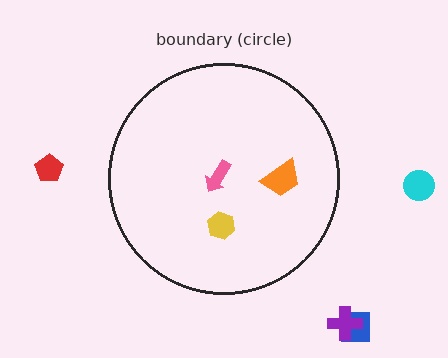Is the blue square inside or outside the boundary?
Outside.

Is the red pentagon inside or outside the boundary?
Outside.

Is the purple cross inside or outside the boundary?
Outside.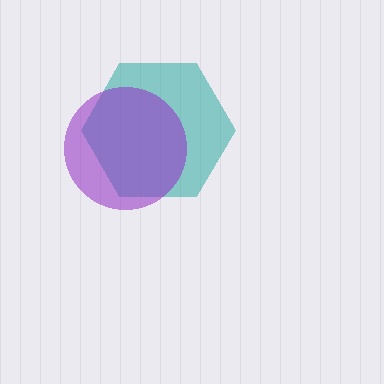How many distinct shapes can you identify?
There are 2 distinct shapes: a teal hexagon, a purple circle.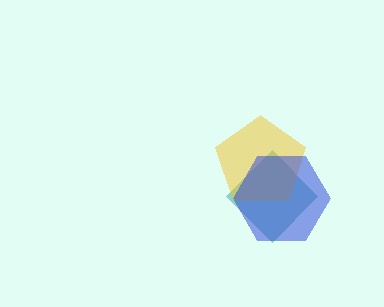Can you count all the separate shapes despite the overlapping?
Yes, there are 3 separate shapes.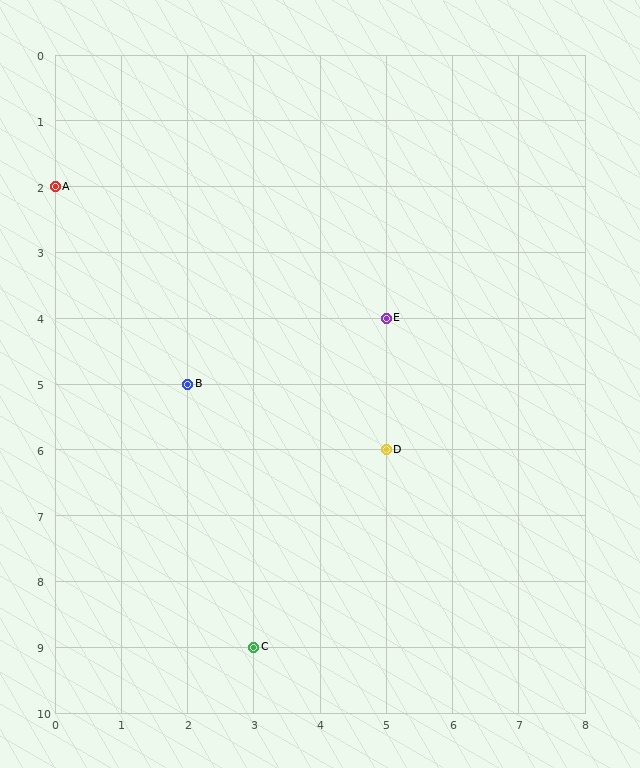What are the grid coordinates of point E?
Point E is at grid coordinates (5, 4).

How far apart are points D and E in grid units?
Points D and E are 2 rows apart.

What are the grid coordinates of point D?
Point D is at grid coordinates (5, 6).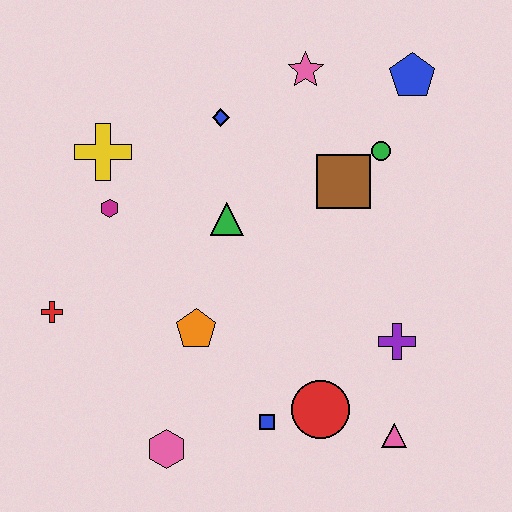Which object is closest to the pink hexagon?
The blue square is closest to the pink hexagon.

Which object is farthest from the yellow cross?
The pink triangle is farthest from the yellow cross.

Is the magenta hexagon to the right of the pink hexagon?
No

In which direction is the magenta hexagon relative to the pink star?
The magenta hexagon is to the left of the pink star.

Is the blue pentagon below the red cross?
No